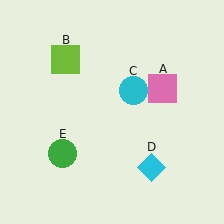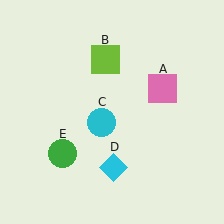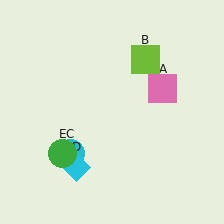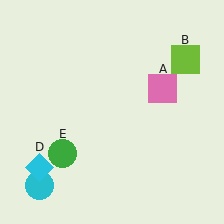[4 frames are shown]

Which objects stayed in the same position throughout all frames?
Pink square (object A) and green circle (object E) remained stationary.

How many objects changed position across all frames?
3 objects changed position: lime square (object B), cyan circle (object C), cyan diamond (object D).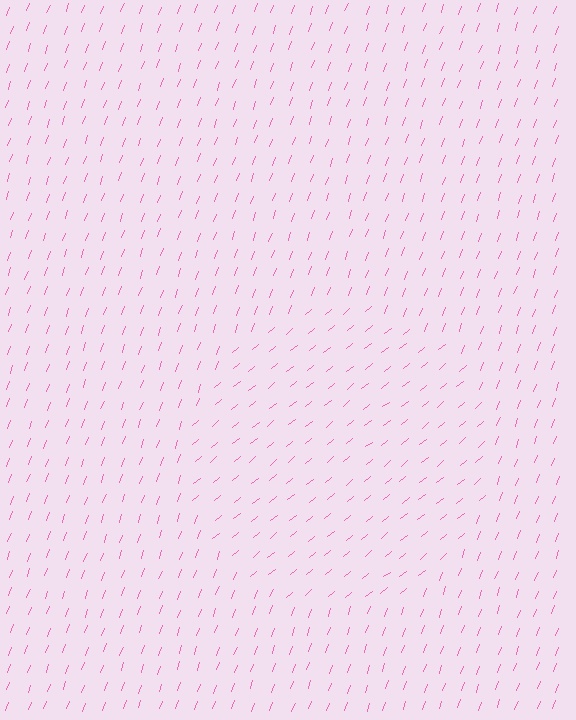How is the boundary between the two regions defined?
The boundary is defined purely by a change in line orientation (approximately 30 degrees difference). All lines are the same color and thickness.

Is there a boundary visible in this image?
Yes, there is a texture boundary formed by a change in line orientation.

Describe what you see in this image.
The image is filled with small pink line segments. A circle region in the image has lines oriented differently from the surrounding lines, creating a visible texture boundary.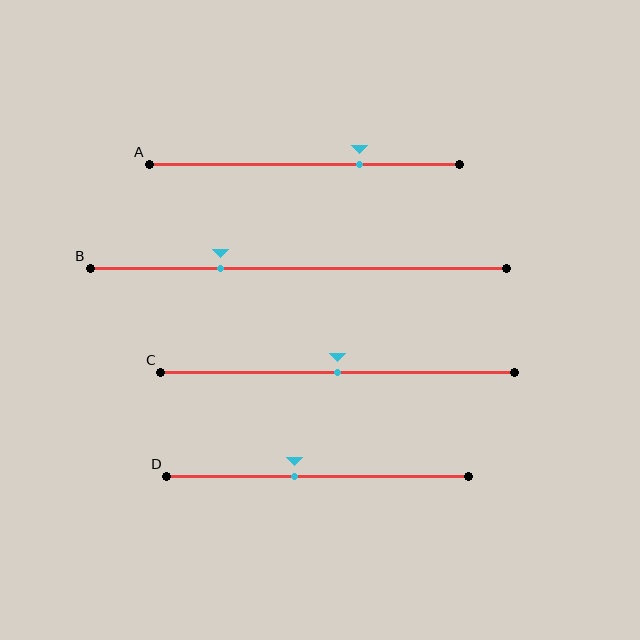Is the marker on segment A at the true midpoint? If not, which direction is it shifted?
No, the marker on segment A is shifted to the right by about 18% of the segment length.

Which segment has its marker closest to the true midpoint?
Segment C has its marker closest to the true midpoint.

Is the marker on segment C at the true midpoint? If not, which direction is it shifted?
Yes, the marker on segment C is at the true midpoint.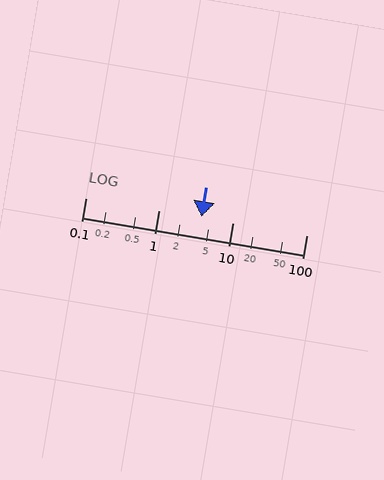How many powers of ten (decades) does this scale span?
The scale spans 3 decades, from 0.1 to 100.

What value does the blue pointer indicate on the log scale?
The pointer indicates approximately 3.8.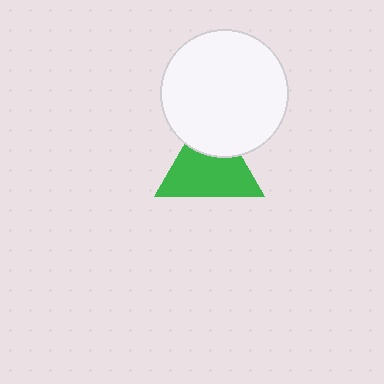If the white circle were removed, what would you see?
You would see the complete green triangle.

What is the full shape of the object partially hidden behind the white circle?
The partially hidden object is a green triangle.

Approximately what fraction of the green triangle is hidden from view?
Roughly 30% of the green triangle is hidden behind the white circle.